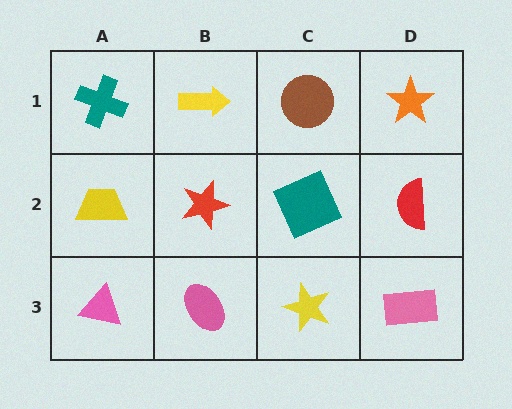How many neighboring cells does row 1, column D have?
2.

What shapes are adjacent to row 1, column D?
A red semicircle (row 2, column D), a brown circle (row 1, column C).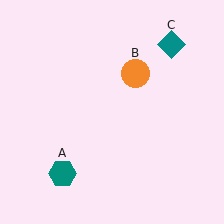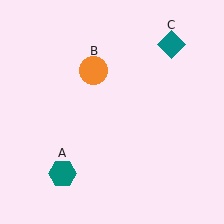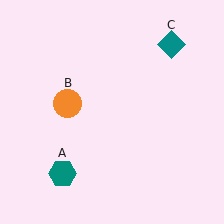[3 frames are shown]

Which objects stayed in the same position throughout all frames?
Teal hexagon (object A) and teal diamond (object C) remained stationary.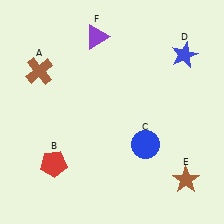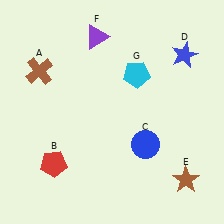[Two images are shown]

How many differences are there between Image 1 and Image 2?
There is 1 difference between the two images.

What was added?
A cyan pentagon (G) was added in Image 2.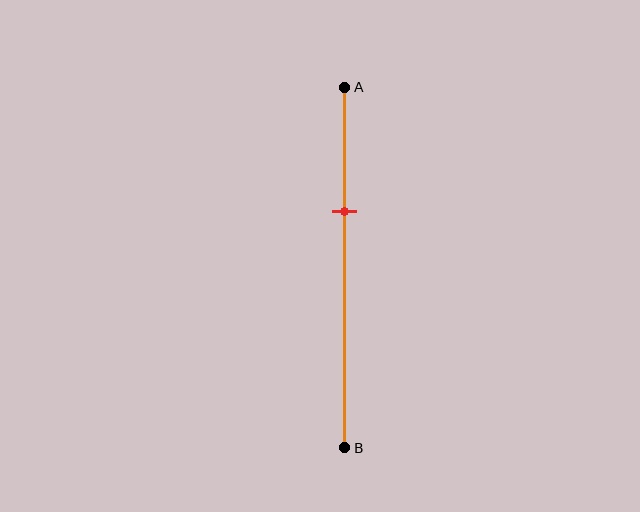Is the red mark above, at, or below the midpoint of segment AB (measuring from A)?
The red mark is above the midpoint of segment AB.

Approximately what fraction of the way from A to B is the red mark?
The red mark is approximately 35% of the way from A to B.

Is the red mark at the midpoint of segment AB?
No, the mark is at about 35% from A, not at the 50% midpoint.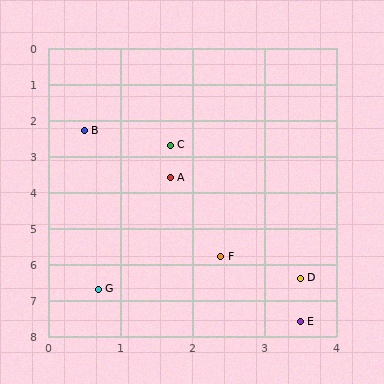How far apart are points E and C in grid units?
Points E and C are about 5.2 grid units apart.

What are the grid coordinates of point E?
Point E is at approximately (3.5, 7.6).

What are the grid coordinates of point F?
Point F is at approximately (2.4, 5.8).